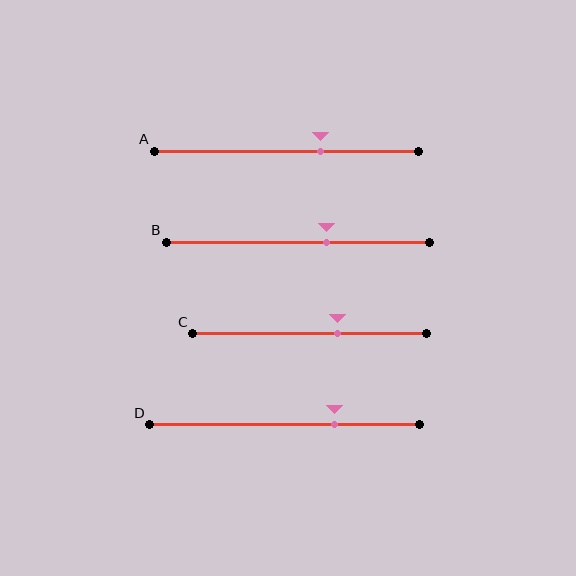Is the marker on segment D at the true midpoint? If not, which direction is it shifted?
No, the marker on segment D is shifted to the right by about 18% of the segment length.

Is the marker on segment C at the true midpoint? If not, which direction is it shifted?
No, the marker on segment C is shifted to the right by about 12% of the segment length.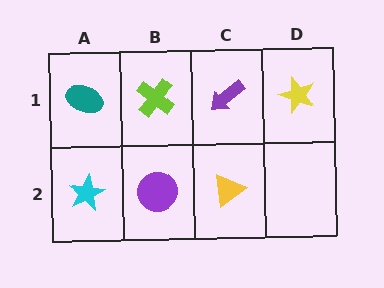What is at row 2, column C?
A yellow triangle.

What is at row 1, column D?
A yellow star.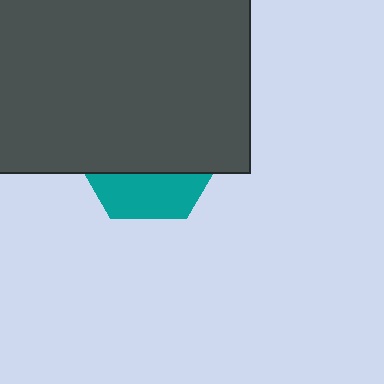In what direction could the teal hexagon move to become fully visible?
The teal hexagon could move down. That would shift it out from behind the dark gray rectangle entirely.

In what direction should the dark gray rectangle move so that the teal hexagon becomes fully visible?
The dark gray rectangle should move up. That is the shortest direction to clear the overlap and leave the teal hexagon fully visible.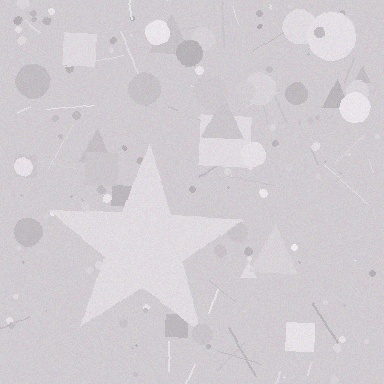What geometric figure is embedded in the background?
A star is embedded in the background.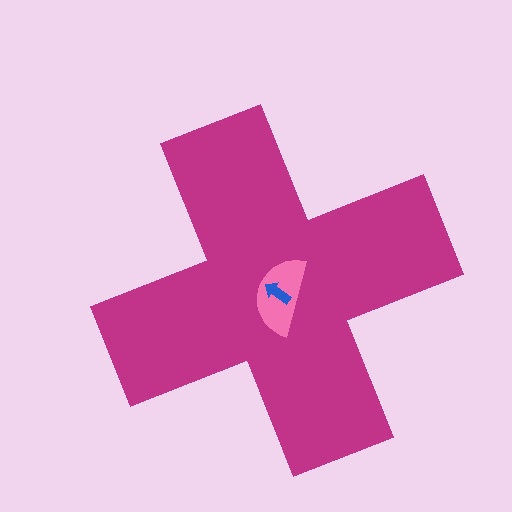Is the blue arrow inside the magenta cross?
Yes.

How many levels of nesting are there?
3.